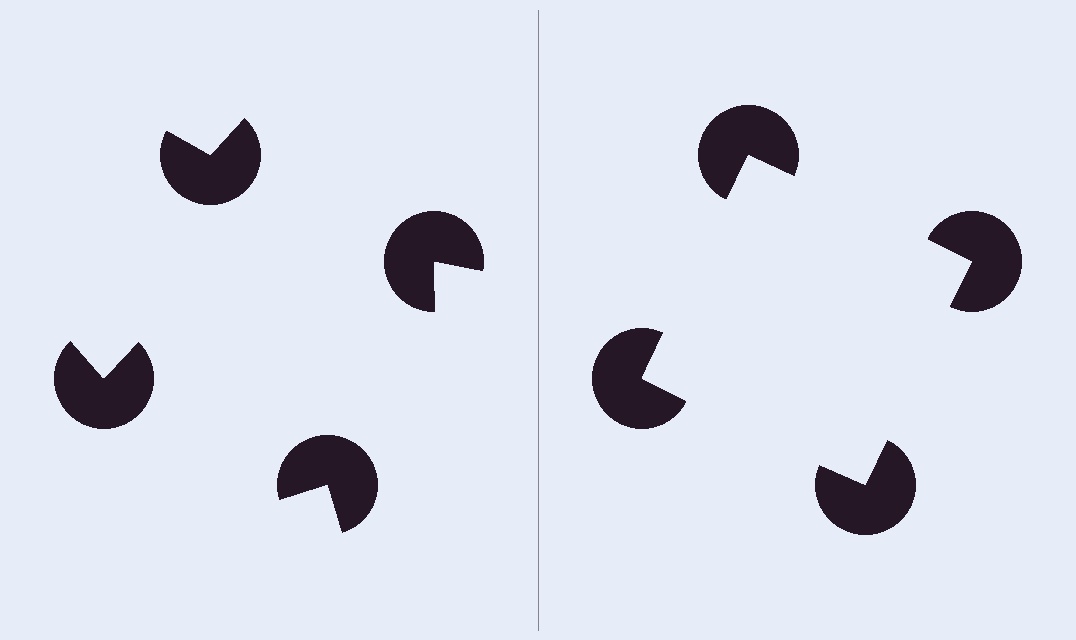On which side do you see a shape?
An illusory square appears on the right side. On the left side the wedge cuts are rotated, so no coherent shape forms.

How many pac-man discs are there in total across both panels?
8 — 4 on each side.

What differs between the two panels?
The pac-man discs are positioned identically on both sides; only the wedge orientations differ. On the right they align to a square; on the left they are misaligned.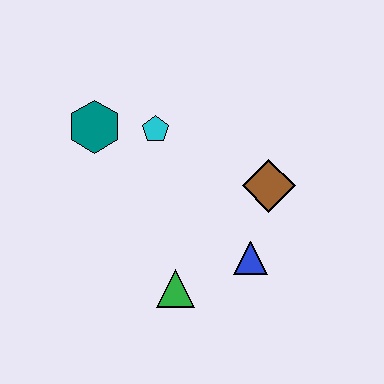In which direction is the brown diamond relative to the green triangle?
The brown diamond is above the green triangle.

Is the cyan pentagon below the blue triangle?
No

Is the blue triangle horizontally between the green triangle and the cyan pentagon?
No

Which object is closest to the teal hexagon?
The cyan pentagon is closest to the teal hexagon.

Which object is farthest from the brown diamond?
The teal hexagon is farthest from the brown diamond.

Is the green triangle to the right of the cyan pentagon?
Yes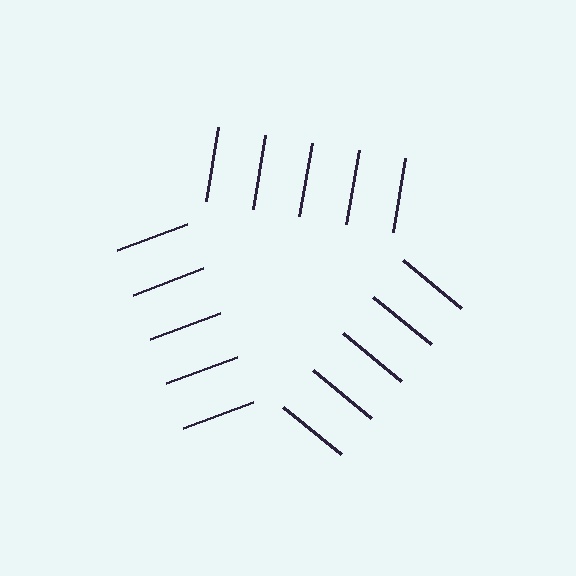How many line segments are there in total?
15 — 5 along each of the 3 edges.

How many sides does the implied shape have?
3 sides — the line-ends trace a triangle.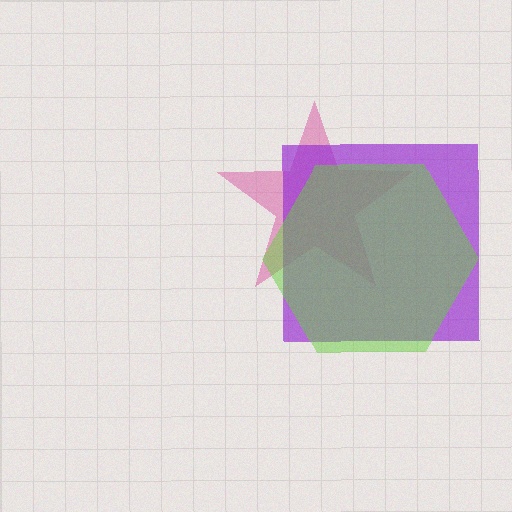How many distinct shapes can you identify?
There are 3 distinct shapes: a pink star, a purple square, a lime hexagon.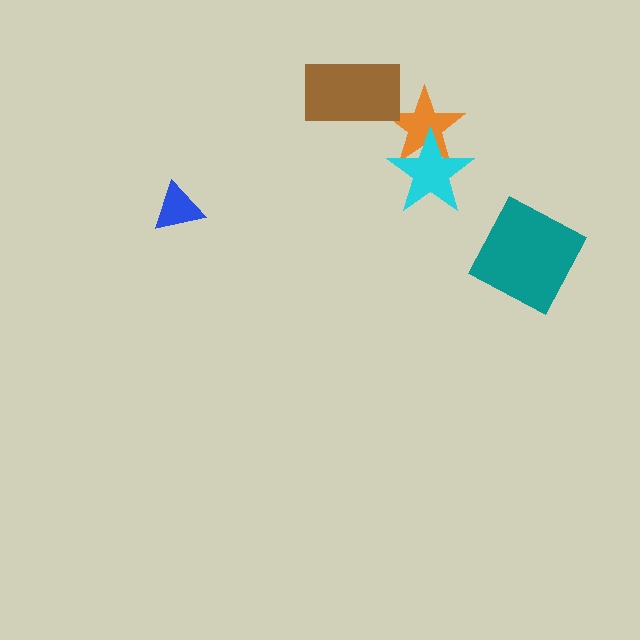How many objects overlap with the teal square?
0 objects overlap with the teal square.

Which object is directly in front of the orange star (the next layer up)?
The cyan star is directly in front of the orange star.